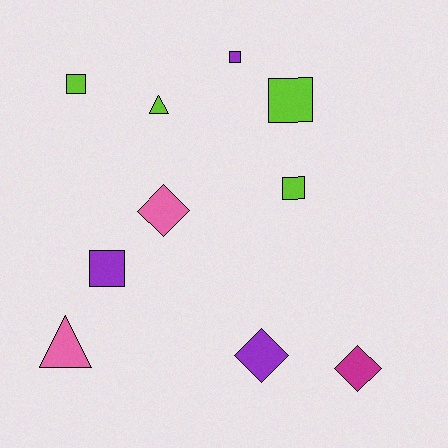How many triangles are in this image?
There are 2 triangles.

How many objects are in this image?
There are 10 objects.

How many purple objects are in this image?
There are 3 purple objects.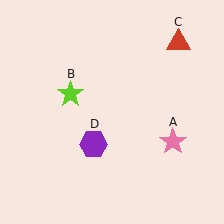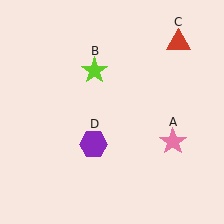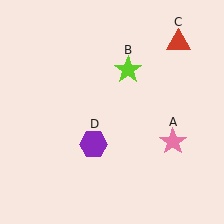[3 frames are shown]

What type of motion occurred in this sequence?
The lime star (object B) rotated clockwise around the center of the scene.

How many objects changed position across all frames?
1 object changed position: lime star (object B).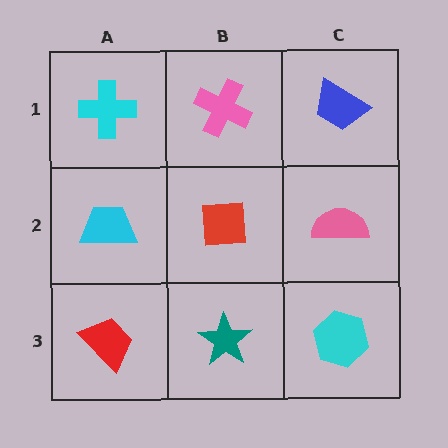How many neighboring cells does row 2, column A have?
3.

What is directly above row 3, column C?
A pink semicircle.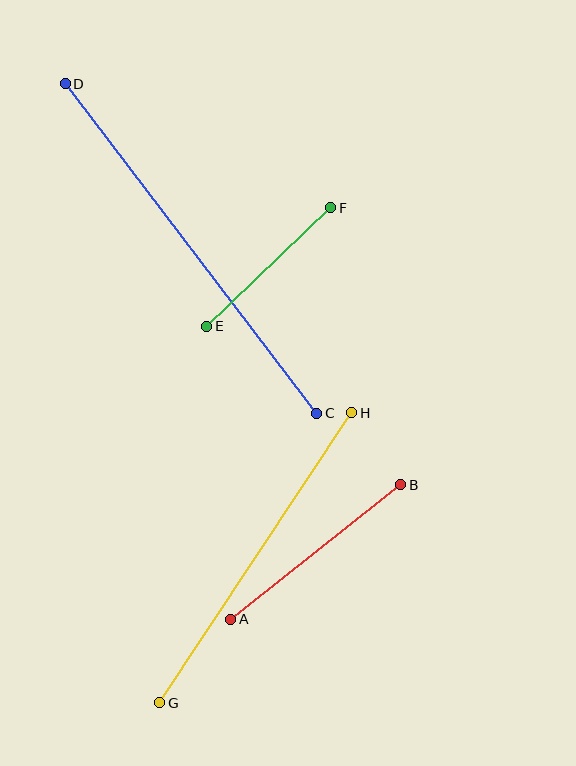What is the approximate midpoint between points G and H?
The midpoint is at approximately (256, 558) pixels.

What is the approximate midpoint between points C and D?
The midpoint is at approximately (191, 248) pixels.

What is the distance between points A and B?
The distance is approximately 216 pixels.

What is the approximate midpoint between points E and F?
The midpoint is at approximately (269, 267) pixels.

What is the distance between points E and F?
The distance is approximately 172 pixels.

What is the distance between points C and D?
The distance is approximately 415 pixels.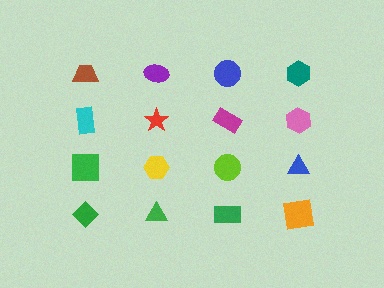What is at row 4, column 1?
A green diamond.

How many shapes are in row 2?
4 shapes.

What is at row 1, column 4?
A teal hexagon.